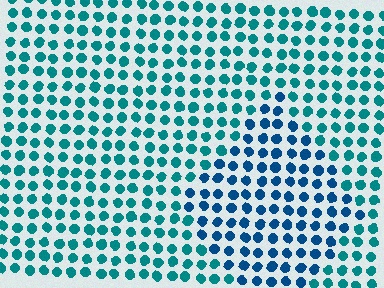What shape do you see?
I see a diamond.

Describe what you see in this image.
The image is filled with small teal elements in a uniform arrangement. A diamond-shaped region is visible where the elements are tinted to a slightly different hue, forming a subtle color boundary.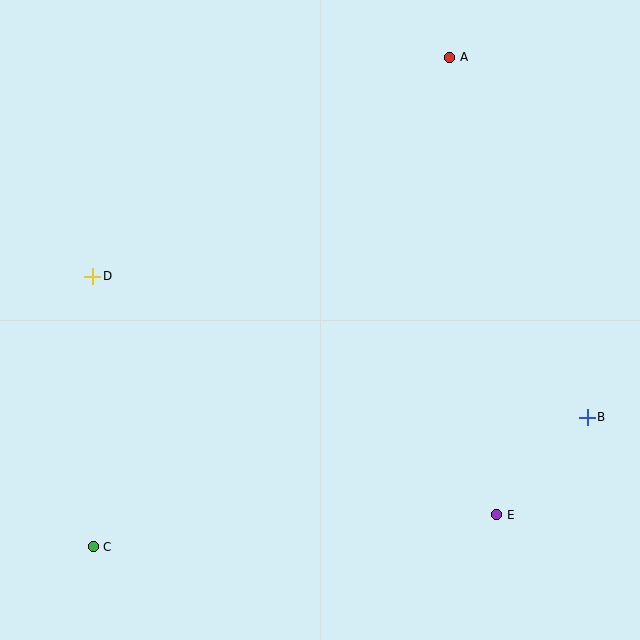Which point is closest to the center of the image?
Point D at (93, 276) is closest to the center.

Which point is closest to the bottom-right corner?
Point E is closest to the bottom-right corner.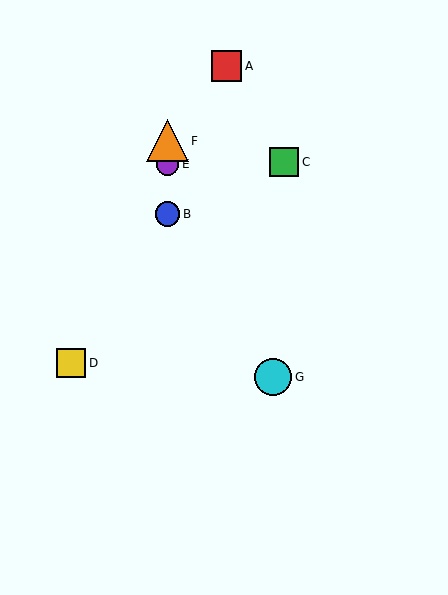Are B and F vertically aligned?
Yes, both are at x≈168.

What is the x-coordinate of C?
Object C is at x≈284.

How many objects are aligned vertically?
3 objects (B, E, F) are aligned vertically.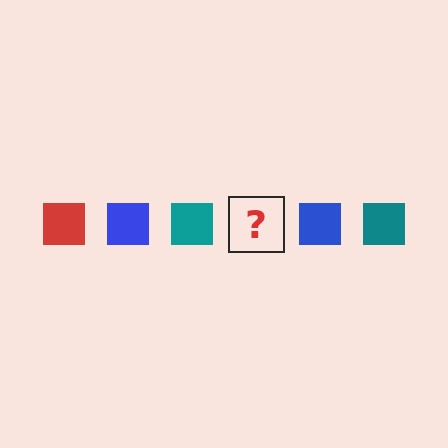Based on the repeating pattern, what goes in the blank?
The blank should be a red square.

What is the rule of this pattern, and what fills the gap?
The rule is that the pattern cycles through red, blue, teal squares. The gap should be filled with a red square.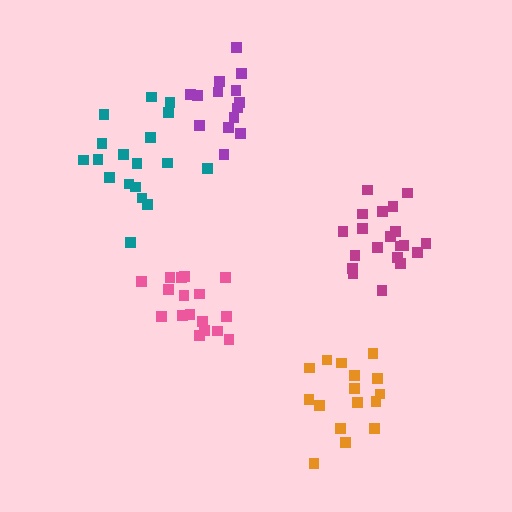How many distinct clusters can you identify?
There are 5 distinct clusters.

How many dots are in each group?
Group 1: 20 dots, Group 2: 17 dots, Group 3: 14 dots, Group 4: 18 dots, Group 5: 16 dots (85 total).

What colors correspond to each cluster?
The clusters are colored: magenta, pink, purple, teal, orange.